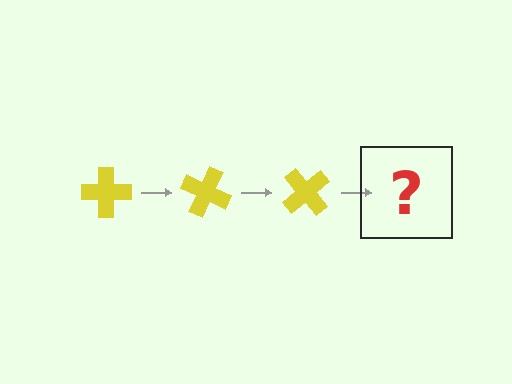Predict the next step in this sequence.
The next step is a yellow cross rotated 75 degrees.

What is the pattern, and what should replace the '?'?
The pattern is that the cross rotates 25 degrees each step. The '?' should be a yellow cross rotated 75 degrees.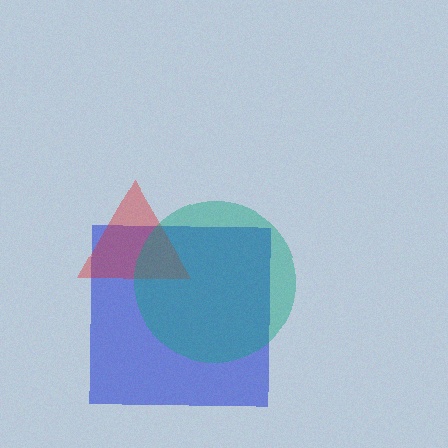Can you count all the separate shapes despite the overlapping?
Yes, there are 3 separate shapes.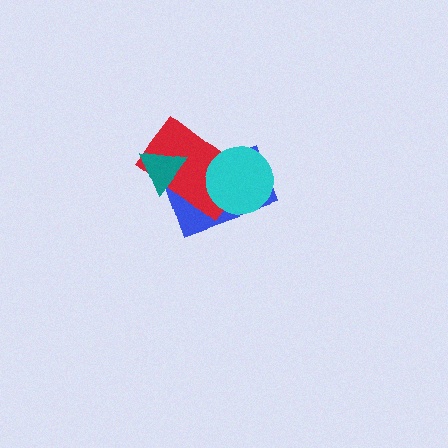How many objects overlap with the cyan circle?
2 objects overlap with the cyan circle.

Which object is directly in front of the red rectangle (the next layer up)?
The teal triangle is directly in front of the red rectangle.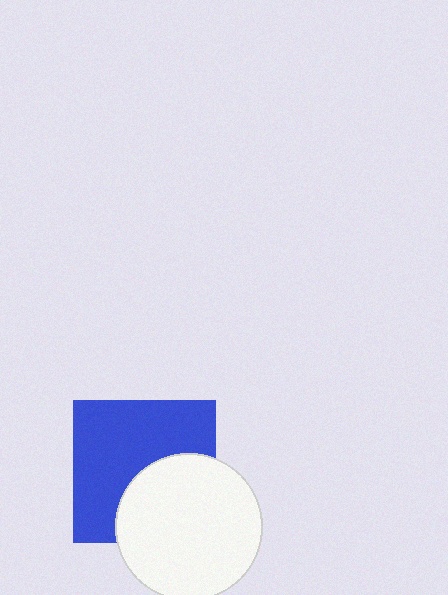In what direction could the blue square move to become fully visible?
The blue square could move toward the upper-left. That would shift it out from behind the white circle entirely.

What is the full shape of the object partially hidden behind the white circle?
The partially hidden object is a blue square.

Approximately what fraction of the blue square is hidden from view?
Roughly 38% of the blue square is hidden behind the white circle.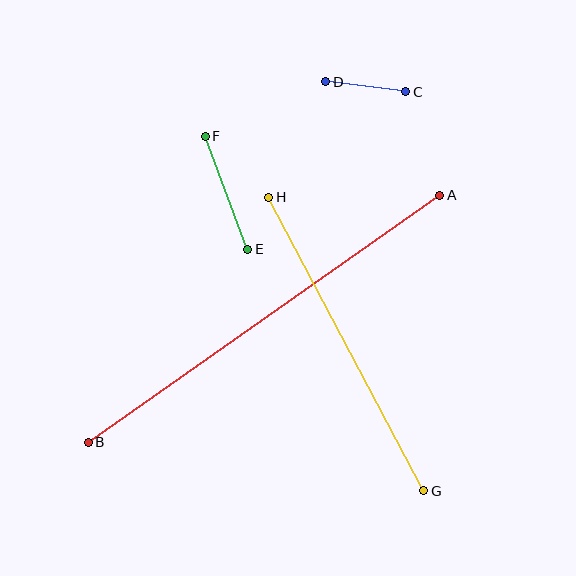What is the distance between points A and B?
The distance is approximately 430 pixels.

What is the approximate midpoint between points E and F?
The midpoint is at approximately (227, 193) pixels.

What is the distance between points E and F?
The distance is approximately 121 pixels.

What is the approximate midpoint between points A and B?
The midpoint is at approximately (264, 319) pixels.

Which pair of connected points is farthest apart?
Points A and B are farthest apart.